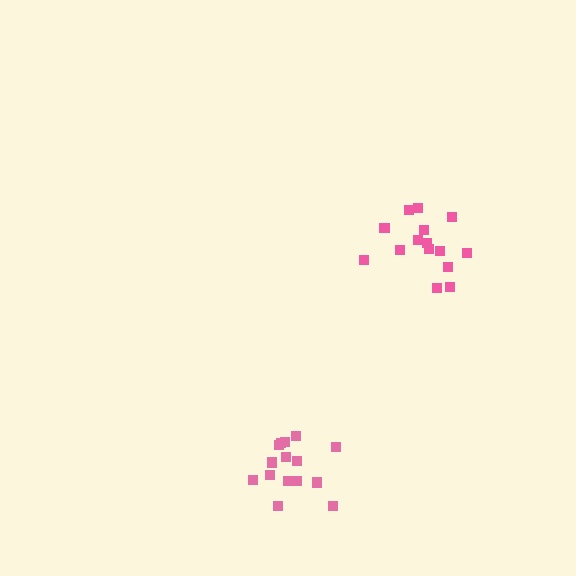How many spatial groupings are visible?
There are 2 spatial groupings.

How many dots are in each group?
Group 1: 15 dots, Group 2: 15 dots (30 total).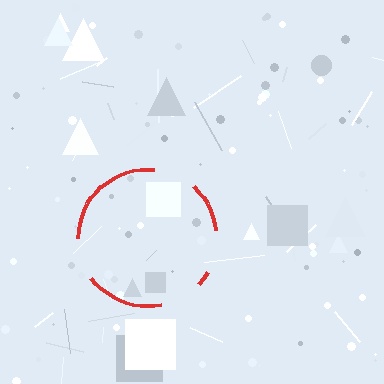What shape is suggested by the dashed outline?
The dashed outline suggests a circle.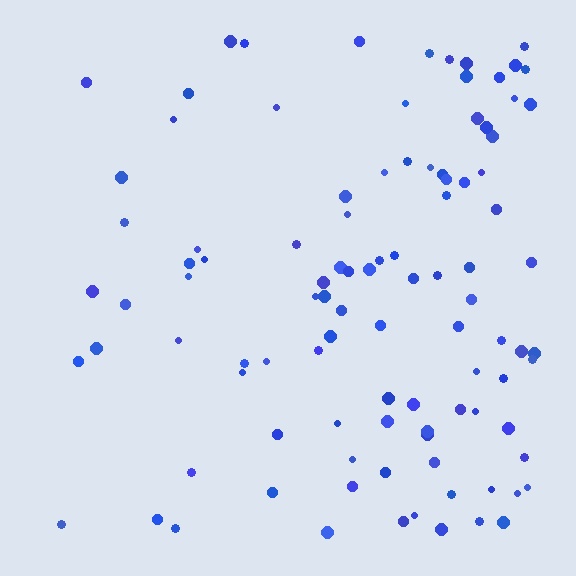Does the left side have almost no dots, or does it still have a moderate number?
Still a moderate number, just noticeably fewer than the right.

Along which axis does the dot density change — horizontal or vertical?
Horizontal.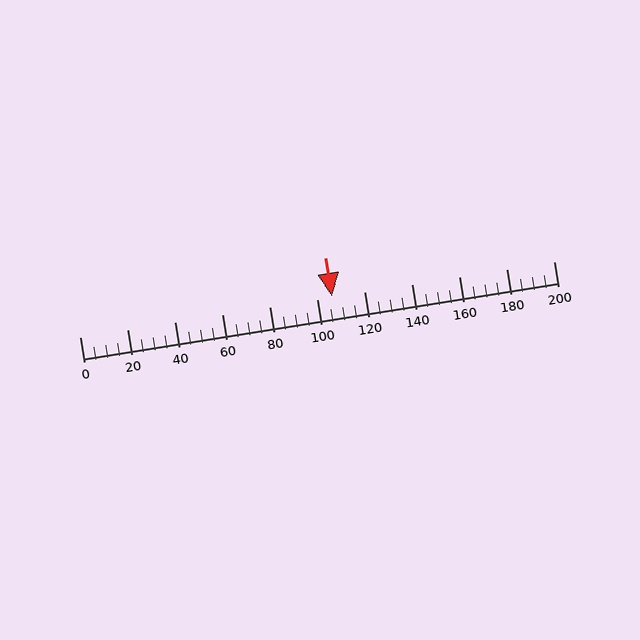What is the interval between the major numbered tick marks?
The major tick marks are spaced 20 units apart.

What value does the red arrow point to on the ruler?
The red arrow points to approximately 106.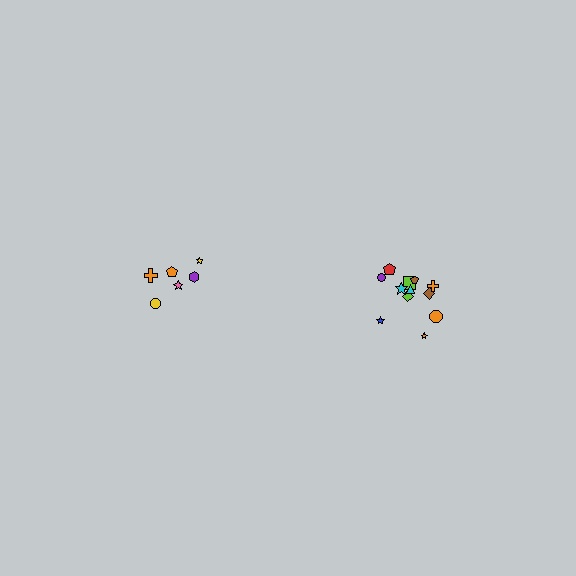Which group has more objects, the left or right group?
The right group.